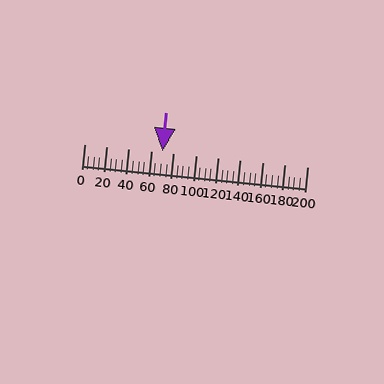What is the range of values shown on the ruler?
The ruler shows values from 0 to 200.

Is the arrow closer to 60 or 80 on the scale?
The arrow is closer to 80.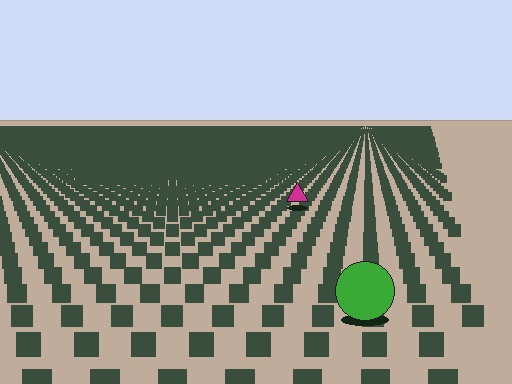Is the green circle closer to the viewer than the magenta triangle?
Yes. The green circle is closer — you can tell from the texture gradient: the ground texture is coarser near it.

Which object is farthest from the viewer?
The magenta triangle is farthest from the viewer. It appears smaller and the ground texture around it is denser.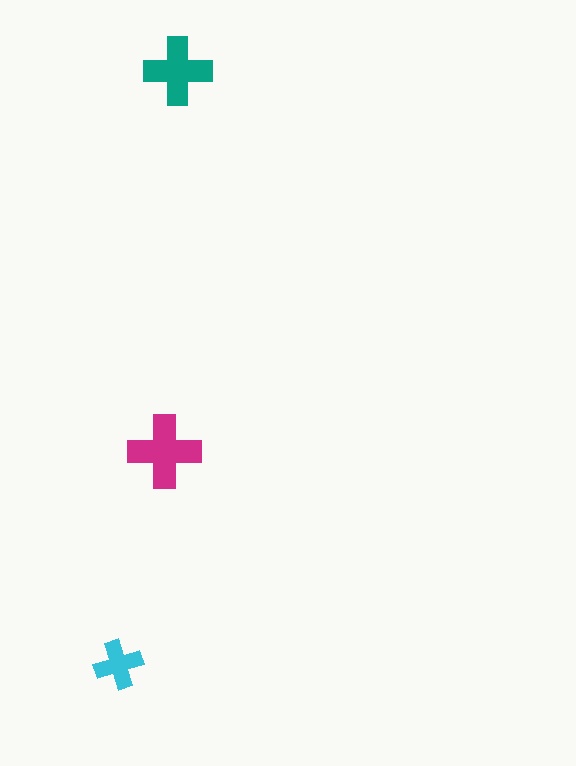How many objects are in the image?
There are 3 objects in the image.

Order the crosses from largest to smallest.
the magenta one, the teal one, the cyan one.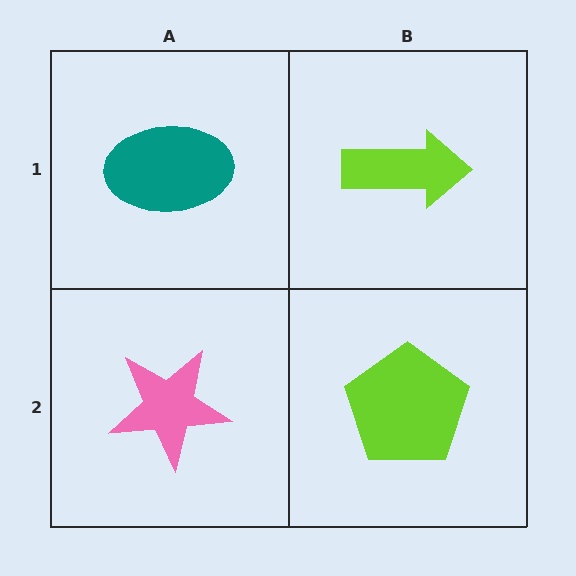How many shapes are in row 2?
2 shapes.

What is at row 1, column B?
A lime arrow.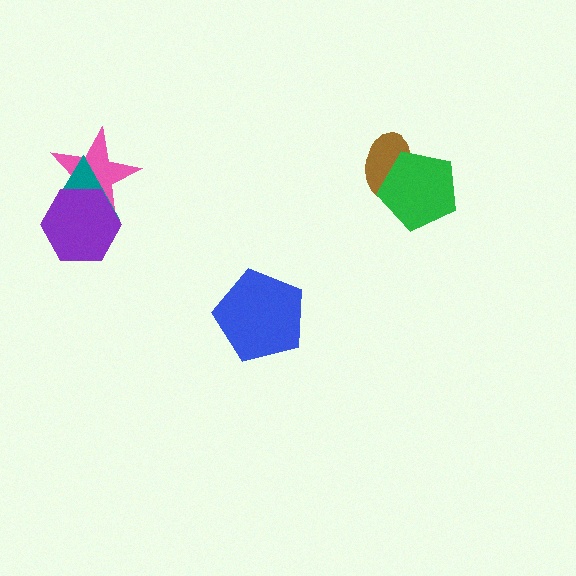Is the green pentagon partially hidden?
No, no other shape covers it.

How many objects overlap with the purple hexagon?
2 objects overlap with the purple hexagon.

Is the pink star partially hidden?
Yes, it is partially covered by another shape.